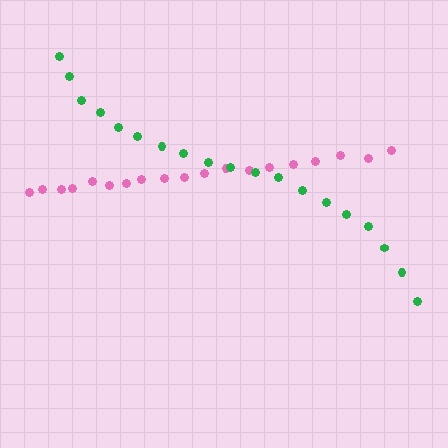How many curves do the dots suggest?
There are 2 distinct paths.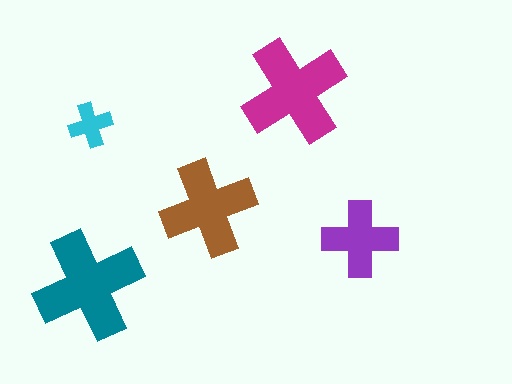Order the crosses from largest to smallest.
the teal one, the magenta one, the brown one, the purple one, the cyan one.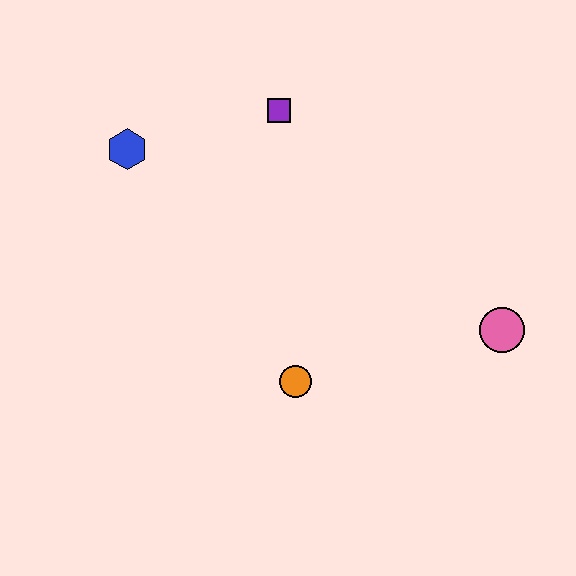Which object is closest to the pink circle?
The orange circle is closest to the pink circle.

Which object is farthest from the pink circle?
The blue hexagon is farthest from the pink circle.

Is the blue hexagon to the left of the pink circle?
Yes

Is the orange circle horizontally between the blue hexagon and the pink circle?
Yes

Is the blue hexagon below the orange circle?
No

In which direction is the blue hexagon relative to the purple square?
The blue hexagon is to the left of the purple square.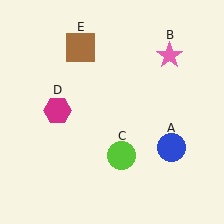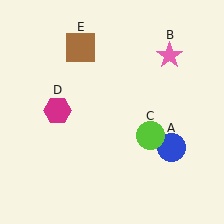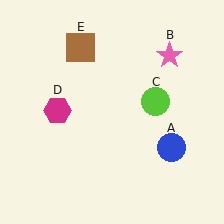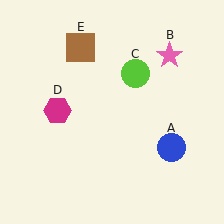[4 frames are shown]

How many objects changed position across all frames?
1 object changed position: lime circle (object C).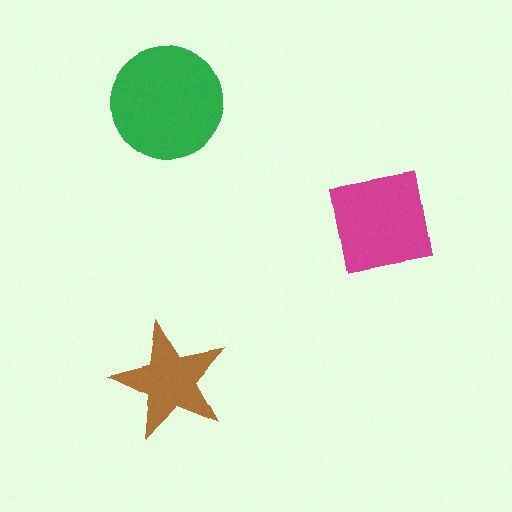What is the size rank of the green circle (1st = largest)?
1st.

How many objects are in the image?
There are 3 objects in the image.